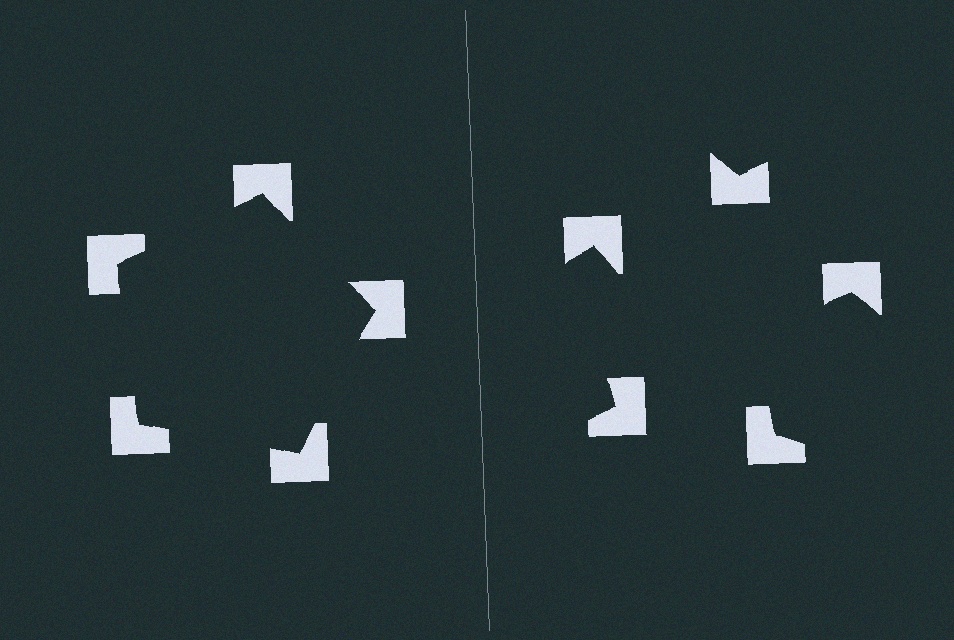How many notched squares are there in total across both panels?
10 — 5 on each side.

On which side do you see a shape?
An illusory pentagon appears on the left side. On the right side the wedge cuts are rotated, so no coherent shape forms.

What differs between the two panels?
The notched squares are positioned identically on both sides; only the wedge orientations differ. On the left they align to a pentagon; on the right they are misaligned.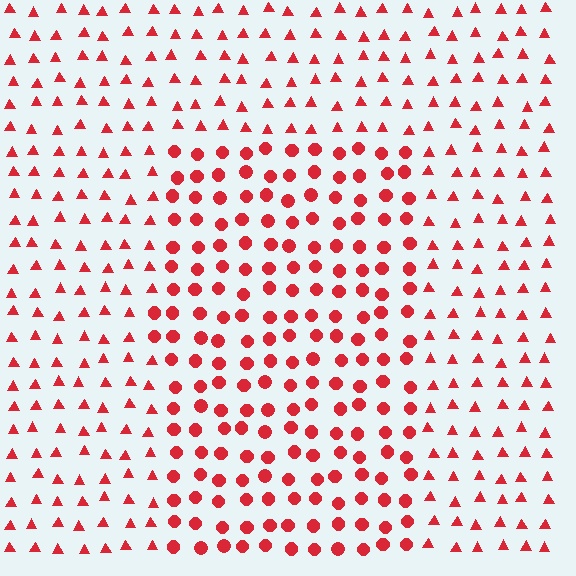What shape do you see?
I see a rectangle.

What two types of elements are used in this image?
The image uses circles inside the rectangle region and triangles outside it.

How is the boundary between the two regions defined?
The boundary is defined by a change in element shape: circles inside vs. triangles outside. All elements share the same color and spacing.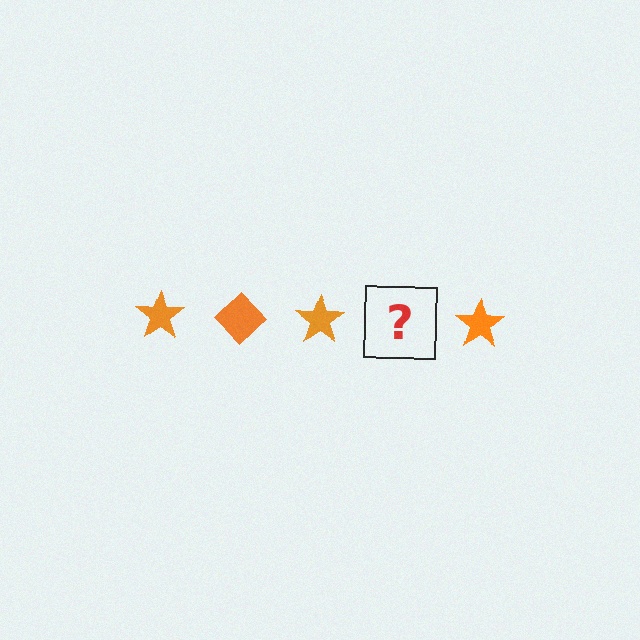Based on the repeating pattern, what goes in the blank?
The blank should be an orange diamond.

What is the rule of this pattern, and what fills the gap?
The rule is that the pattern cycles through star, diamond shapes in orange. The gap should be filled with an orange diamond.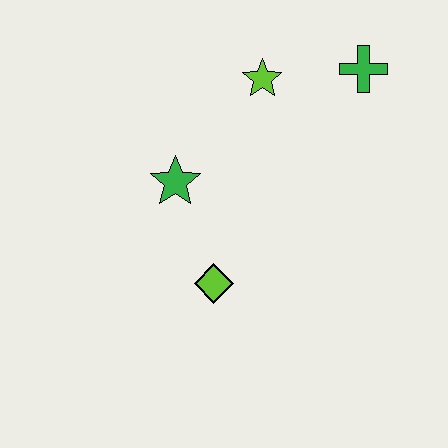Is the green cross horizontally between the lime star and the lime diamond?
No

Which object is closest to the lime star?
The green cross is closest to the lime star.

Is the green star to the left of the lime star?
Yes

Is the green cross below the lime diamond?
No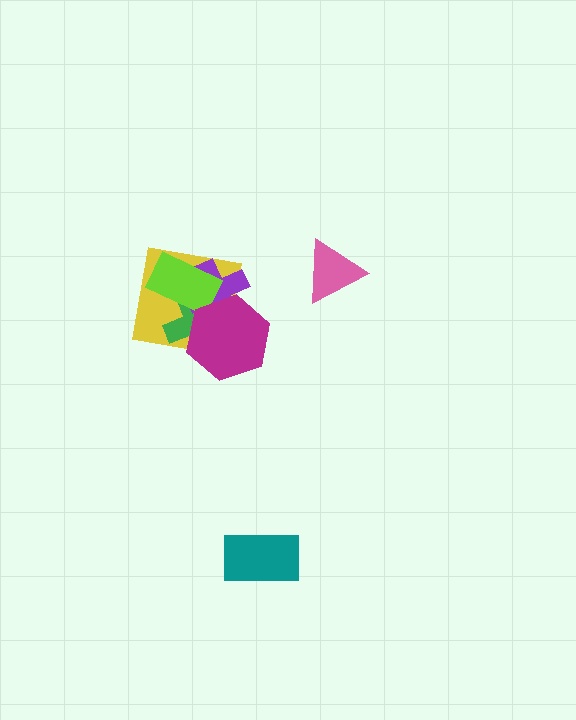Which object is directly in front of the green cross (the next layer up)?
The purple cross is directly in front of the green cross.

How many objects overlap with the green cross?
4 objects overlap with the green cross.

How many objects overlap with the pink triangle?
0 objects overlap with the pink triangle.